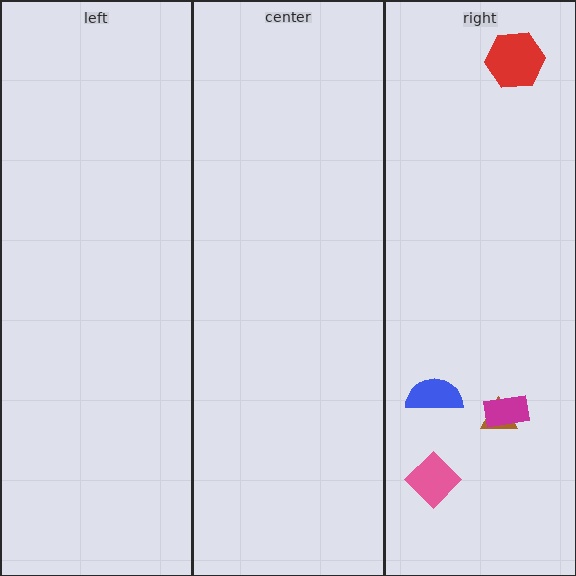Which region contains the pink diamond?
The right region.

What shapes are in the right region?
The brown triangle, the red hexagon, the pink diamond, the blue semicircle, the magenta rectangle.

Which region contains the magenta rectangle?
The right region.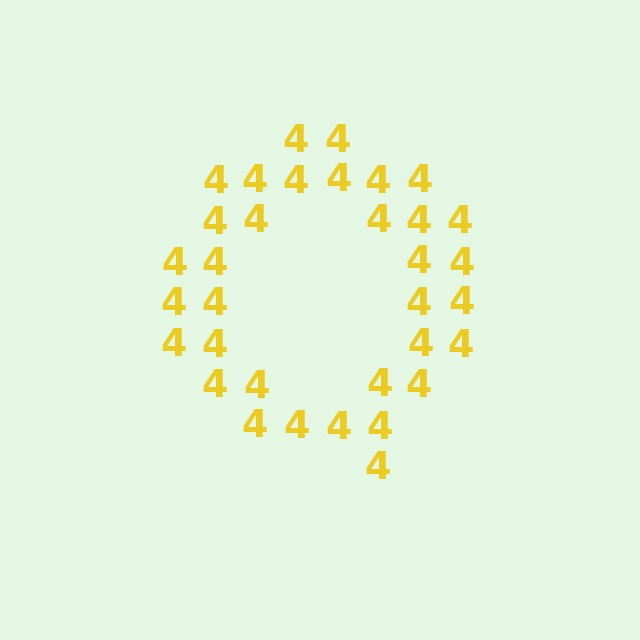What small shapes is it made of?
It is made of small digit 4's.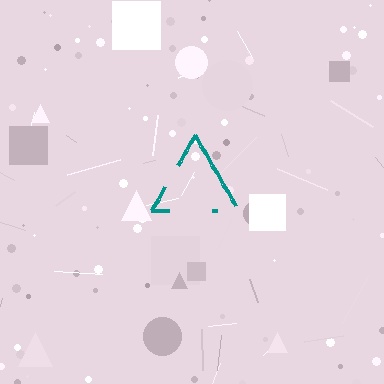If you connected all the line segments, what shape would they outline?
They would outline a triangle.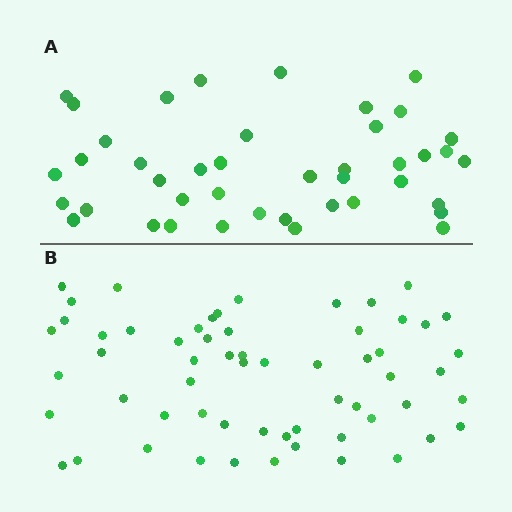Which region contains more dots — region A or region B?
Region B (the bottom region) has more dots.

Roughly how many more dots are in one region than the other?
Region B has approximately 20 more dots than region A.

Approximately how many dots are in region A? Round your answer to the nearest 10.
About 40 dots. (The exact count is 42, which rounds to 40.)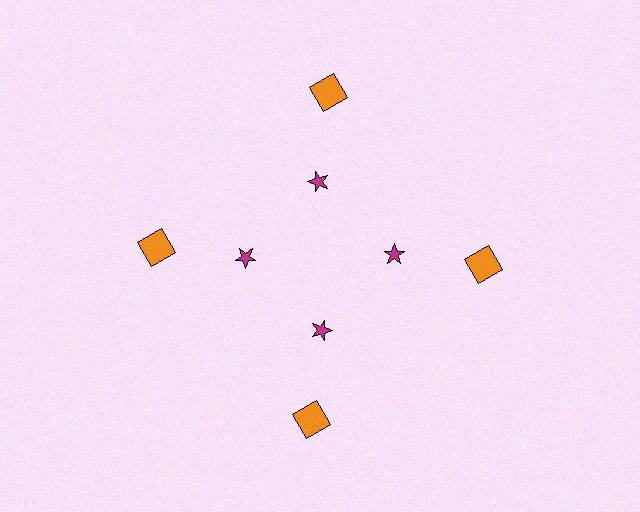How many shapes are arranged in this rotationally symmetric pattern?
There are 8 shapes, arranged in 4 groups of 2.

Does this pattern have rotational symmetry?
Yes, this pattern has 4-fold rotational symmetry. It looks the same after rotating 90 degrees around the center.